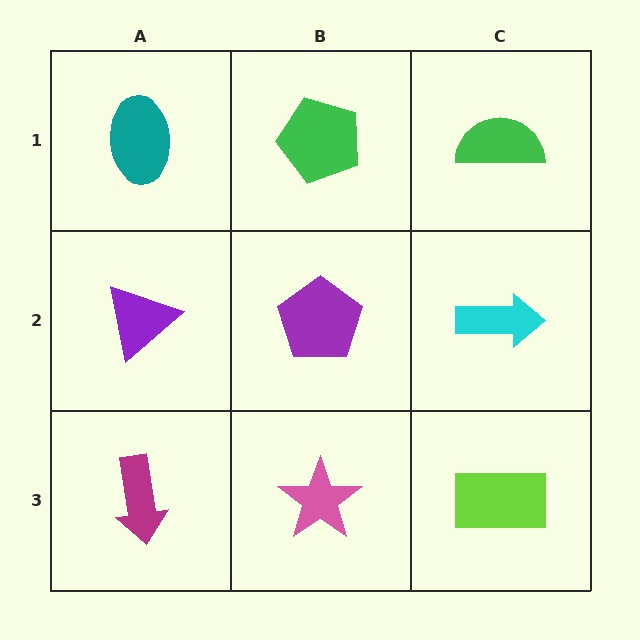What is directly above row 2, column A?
A teal ellipse.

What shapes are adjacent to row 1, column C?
A cyan arrow (row 2, column C), a green pentagon (row 1, column B).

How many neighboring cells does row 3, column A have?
2.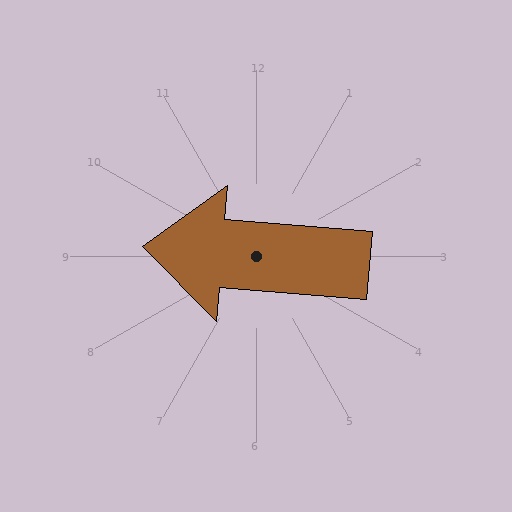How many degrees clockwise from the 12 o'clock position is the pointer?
Approximately 275 degrees.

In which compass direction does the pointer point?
West.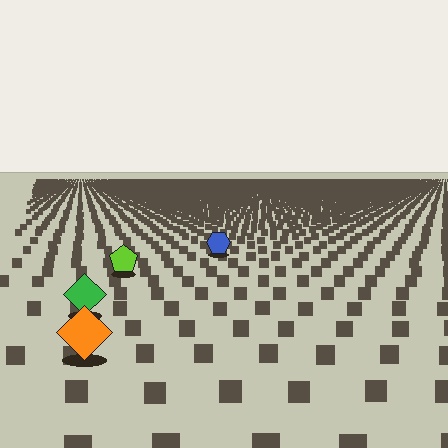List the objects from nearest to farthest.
From nearest to farthest: the orange diamond, the green diamond, the lime pentagon, the blue hexagon.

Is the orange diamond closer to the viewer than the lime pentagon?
Yes. The orange diamond is closer — you can tell from the texture gradient: the ground texture is coarser near it.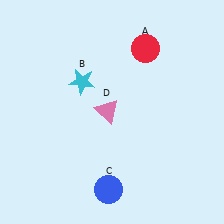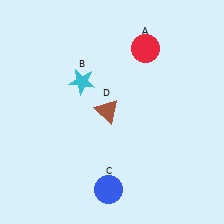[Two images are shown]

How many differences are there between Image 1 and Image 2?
There is 1 difference between the two images.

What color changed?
The triangle (D) changed from pink in Image 1 to brown in Image 2.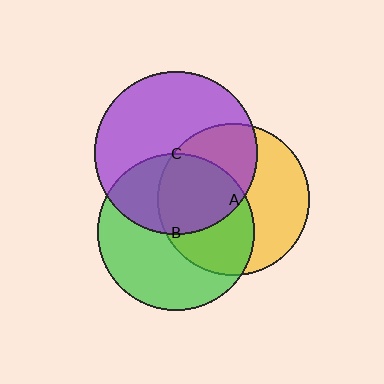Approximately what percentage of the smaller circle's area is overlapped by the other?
Approximately 45%.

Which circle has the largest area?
Circle C (purple).